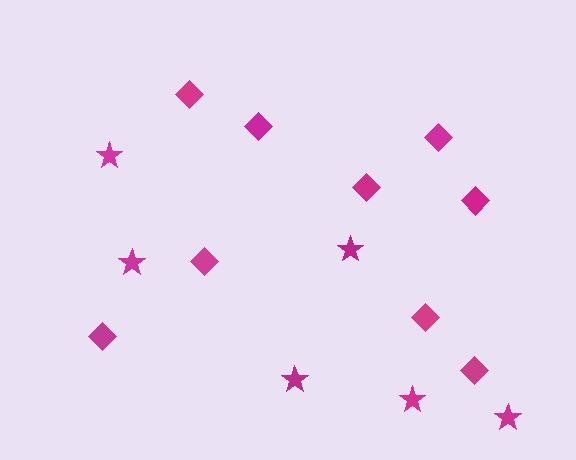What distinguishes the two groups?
There are 2 groups: one group of stars (6) and one group of diamonds (9).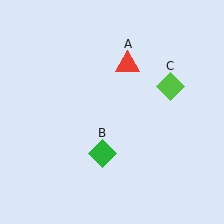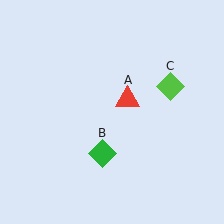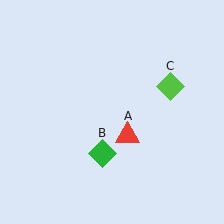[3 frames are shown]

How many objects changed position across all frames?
1 object changed position: red triangle (object A).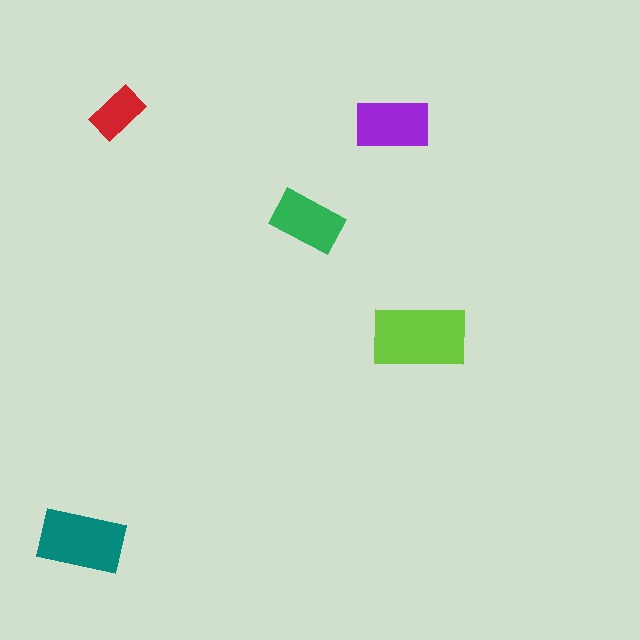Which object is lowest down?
The teal rectangle is bottommost.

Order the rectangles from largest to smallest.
the lime one, the teal one, the purple one, the green one, the red one.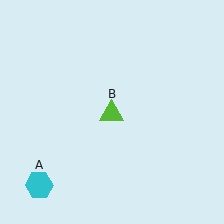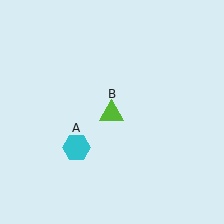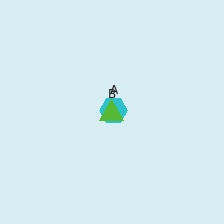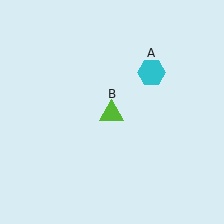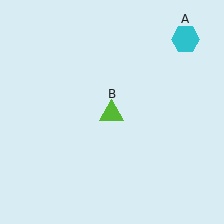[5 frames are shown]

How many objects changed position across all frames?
1 object changed position: cyan hexagon (object A).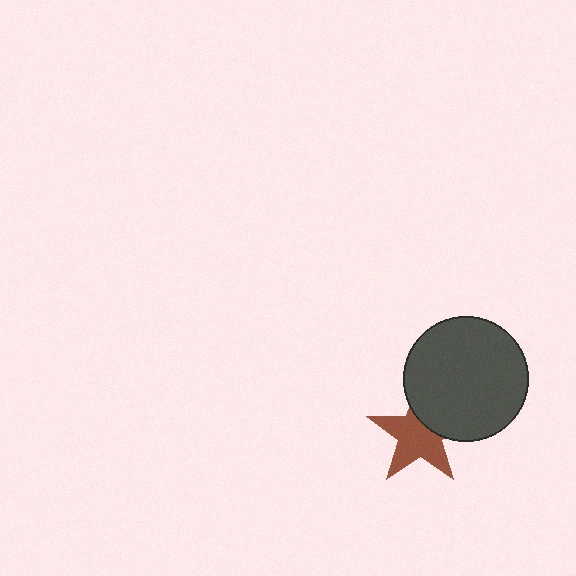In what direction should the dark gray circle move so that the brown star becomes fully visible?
The dark gray circle should move toward the upper-right. That is the shortest direction to clear the overlap and leave the brown star fully visible.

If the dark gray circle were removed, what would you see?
You would see the complete brown star.